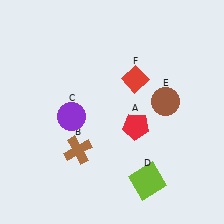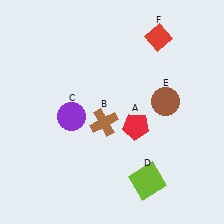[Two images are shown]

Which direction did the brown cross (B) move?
The brown cross (B) moved up.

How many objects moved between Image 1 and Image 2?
2 objects moved between the two images.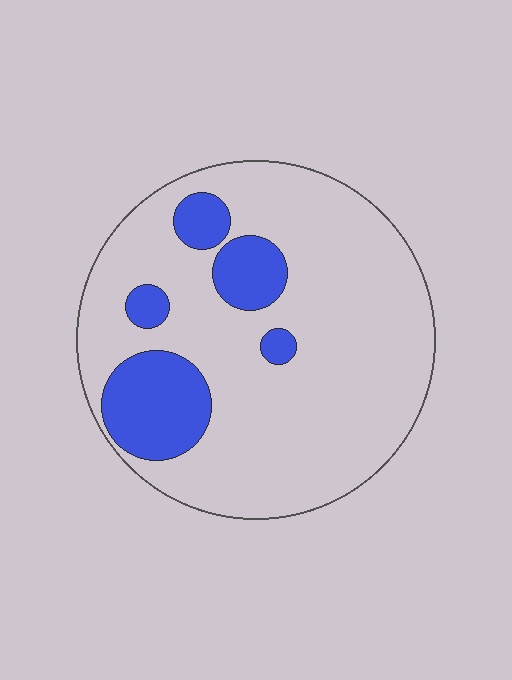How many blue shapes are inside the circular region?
5.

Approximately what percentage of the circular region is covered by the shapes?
Approximately 20%.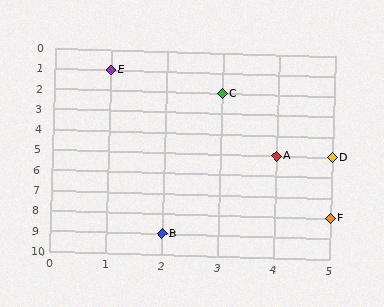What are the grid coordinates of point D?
Point D is at grid coordinates (5, 5).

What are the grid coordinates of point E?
Point E is at grid coordinates (1, 1).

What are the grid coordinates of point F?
Point F is at grid coordinates (5, 8).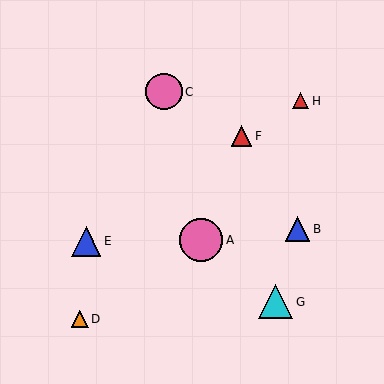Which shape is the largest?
The pink circle (labeled A) is the largest.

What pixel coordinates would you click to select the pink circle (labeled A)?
Click at (201, 240) to select the pink circle A.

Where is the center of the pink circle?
The center of the pink circle is at (164, 92).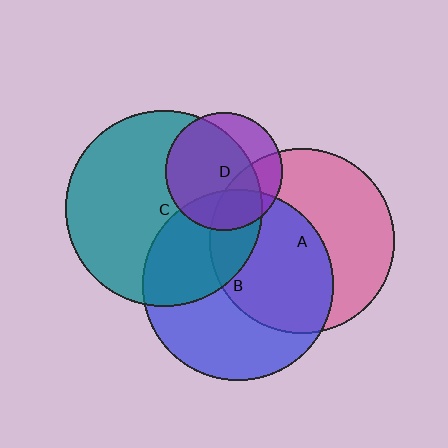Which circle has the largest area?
Circle C (teal).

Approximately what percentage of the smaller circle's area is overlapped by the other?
Approximately 30%.